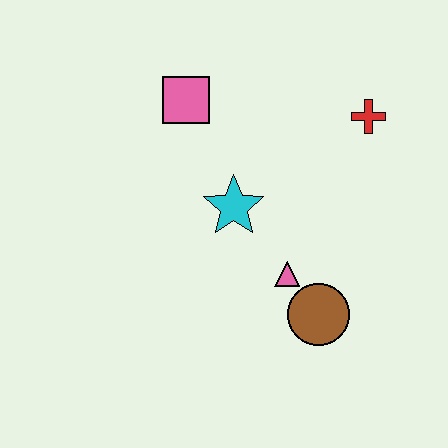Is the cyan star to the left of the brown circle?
Yes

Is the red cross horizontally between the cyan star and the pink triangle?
No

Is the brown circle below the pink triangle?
Yes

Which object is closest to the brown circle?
The pink triangle is closest to the brown circle.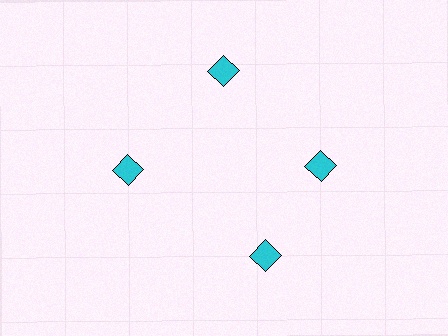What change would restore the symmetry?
The symmetry would be restored by rotating it back into even spacing with its neighbors so that all 4 diamonds sit at equal angles and equal distance from the center.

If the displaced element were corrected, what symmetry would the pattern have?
It would have 4-fold rotational symmetry — the pattern would map onto itself every 90 degrees.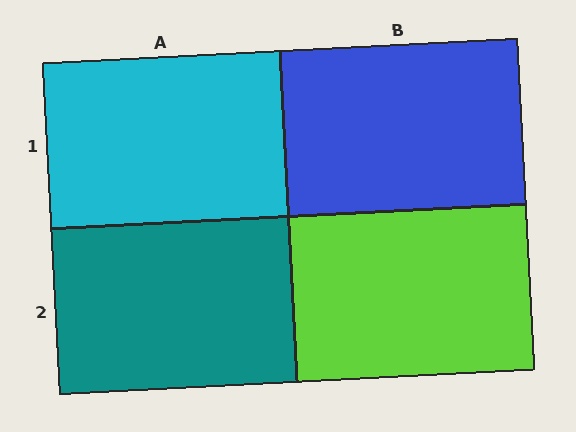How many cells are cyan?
1 cell is cyan.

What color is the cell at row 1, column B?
Blue.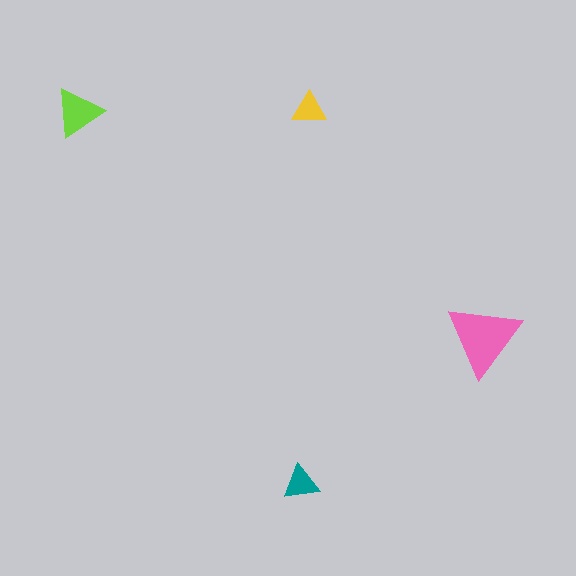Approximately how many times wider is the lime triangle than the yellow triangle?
About 1.5 times wider.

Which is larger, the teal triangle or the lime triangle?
The lime one.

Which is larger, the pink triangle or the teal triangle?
The pink one.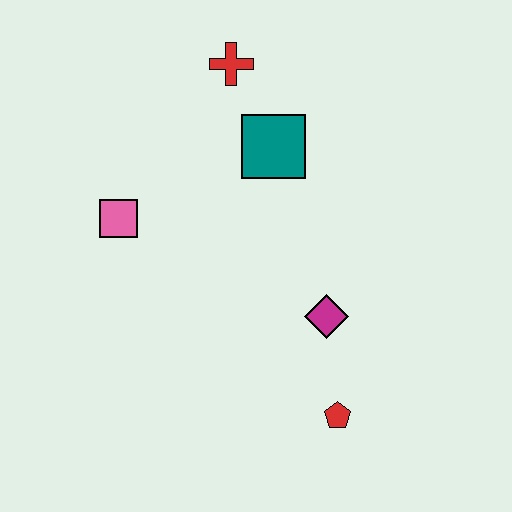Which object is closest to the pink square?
The teal square is closest to the pink square.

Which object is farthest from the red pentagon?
The red cross is farthest from the red pentagon.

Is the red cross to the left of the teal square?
Yes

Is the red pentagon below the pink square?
Yes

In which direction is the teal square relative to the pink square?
The teal square is to the right of the pink square.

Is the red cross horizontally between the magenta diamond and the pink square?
Yes